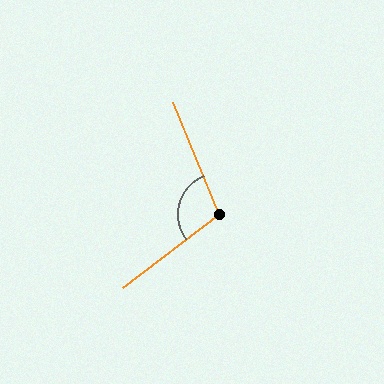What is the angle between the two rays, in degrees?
Approximately 105 degrees.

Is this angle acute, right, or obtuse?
It is obtuse.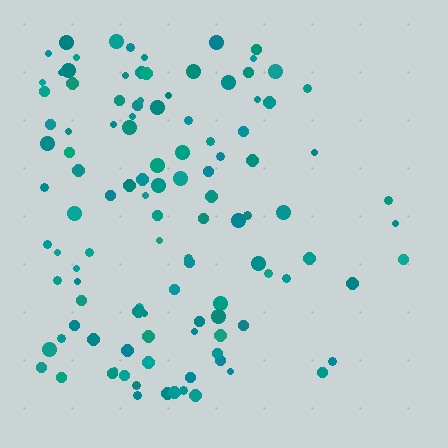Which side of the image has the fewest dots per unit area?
The right.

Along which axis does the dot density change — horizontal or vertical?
Horizontal.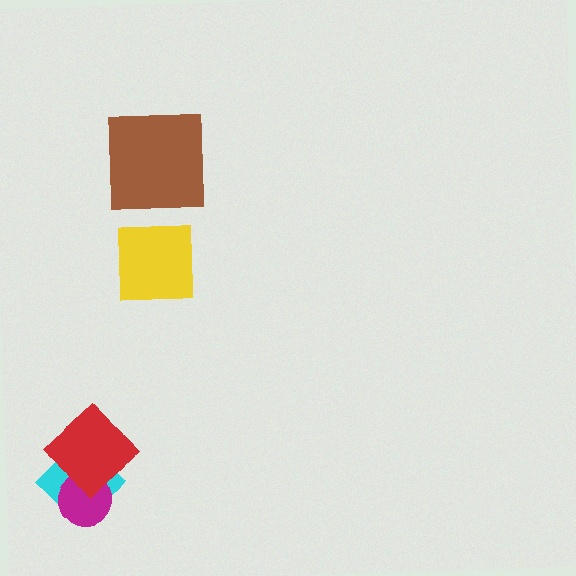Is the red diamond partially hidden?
No, no other shape covers it.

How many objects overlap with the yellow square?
0 objects overlap with the yellow square.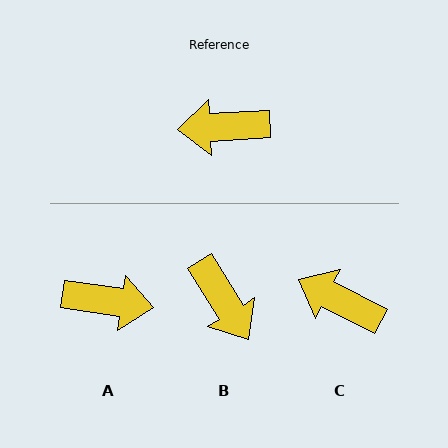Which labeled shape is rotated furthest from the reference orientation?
A, about 168 degrees away.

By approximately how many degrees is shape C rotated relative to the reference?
Approximately 30 degrees clockwise.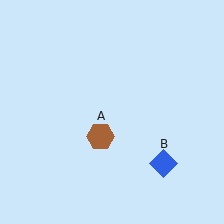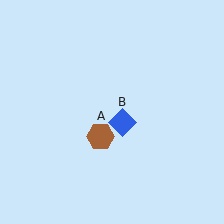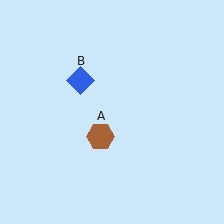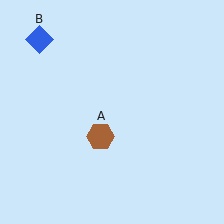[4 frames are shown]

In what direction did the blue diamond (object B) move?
The blue diamond (object B) moved up and to the left.